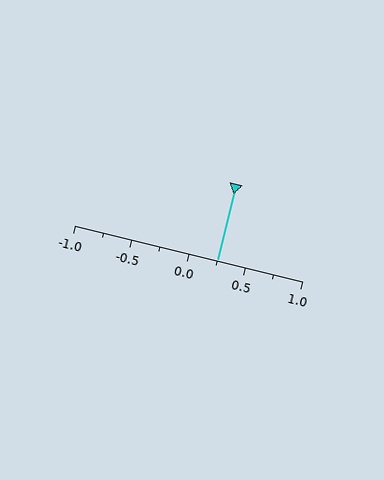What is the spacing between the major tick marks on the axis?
The major ticks are spaced 0.5 apart.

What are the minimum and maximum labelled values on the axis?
The axis runs from -1.0 to 1.0.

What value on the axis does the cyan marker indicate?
The marker indicates approximately 0.25.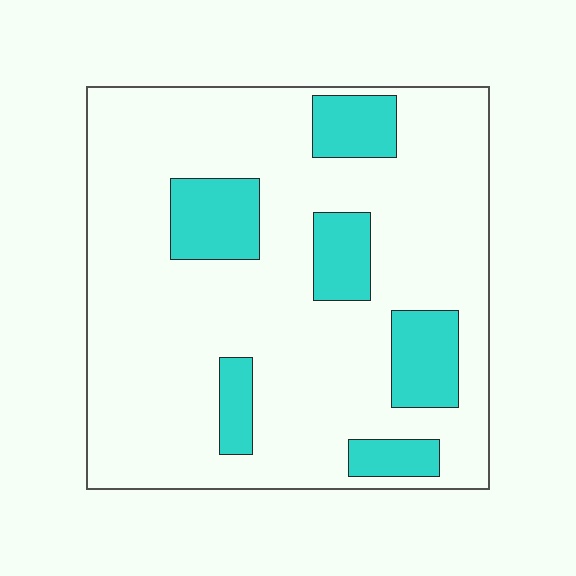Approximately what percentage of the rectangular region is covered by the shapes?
Approximately 20%.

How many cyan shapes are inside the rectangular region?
6.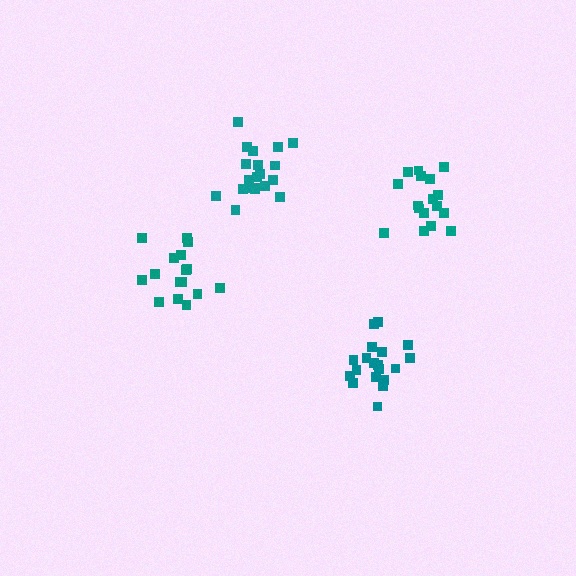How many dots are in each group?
Group 1: 20 dots, Group 2: 19 dots, Group 3: 17 dots, Group 4: 16 dots (72 total).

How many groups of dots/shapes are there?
There are 4 groups.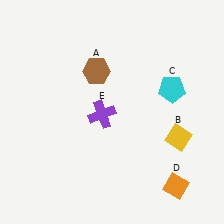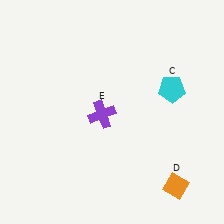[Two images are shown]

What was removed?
The brown hexagon (A), the yellow diamond (B) were removed in Image 2.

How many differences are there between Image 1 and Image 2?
There are 2 differences between the two images.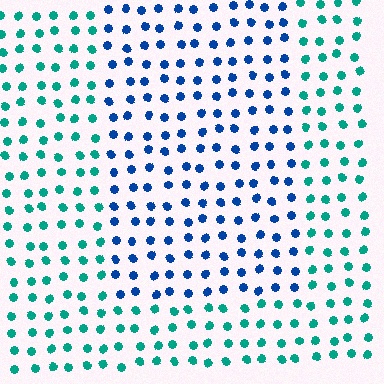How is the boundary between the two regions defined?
The boundary is defined purely by a slight shift in hue (about 46 degrees). Spacing, size, and orientation are identical on both sides.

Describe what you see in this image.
The image is filled with small teal elements in a uniform arrangement. A rectangle-shaped region is visible where the elements are tinted to a slightly different hue, forming a subtle color boundary.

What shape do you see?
I see a rectangle.